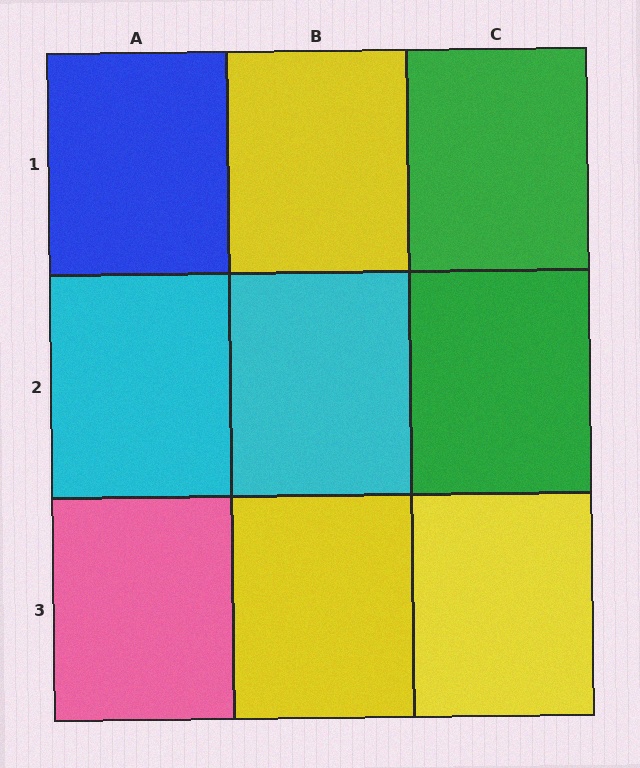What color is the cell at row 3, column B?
Yellow.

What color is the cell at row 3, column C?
Yellow.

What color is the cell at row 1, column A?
Blue.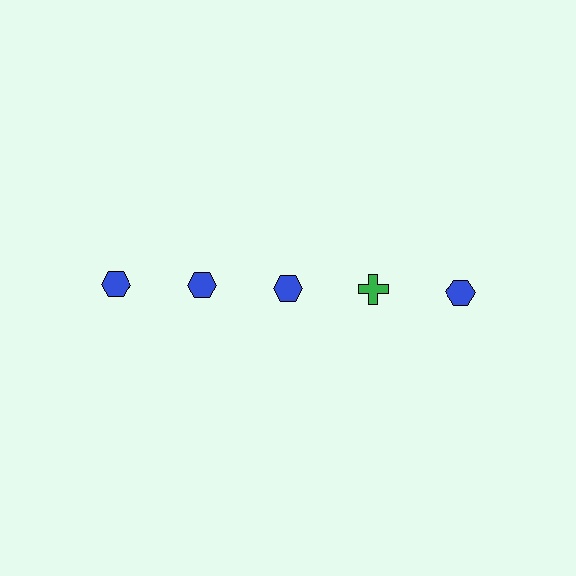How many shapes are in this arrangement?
There are 5 shapes arranged in a grid pattern.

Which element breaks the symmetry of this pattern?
The green cross in the top row, second from right column breaks the symmetry. All other shapes are blue hexagons.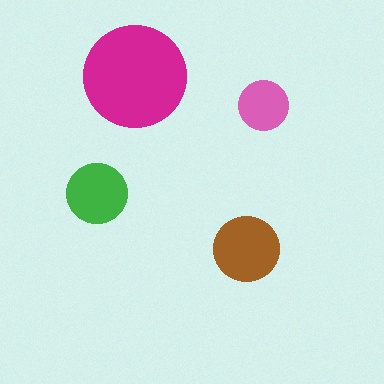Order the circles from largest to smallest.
the magenta one, the brown one, the green one, the pink one.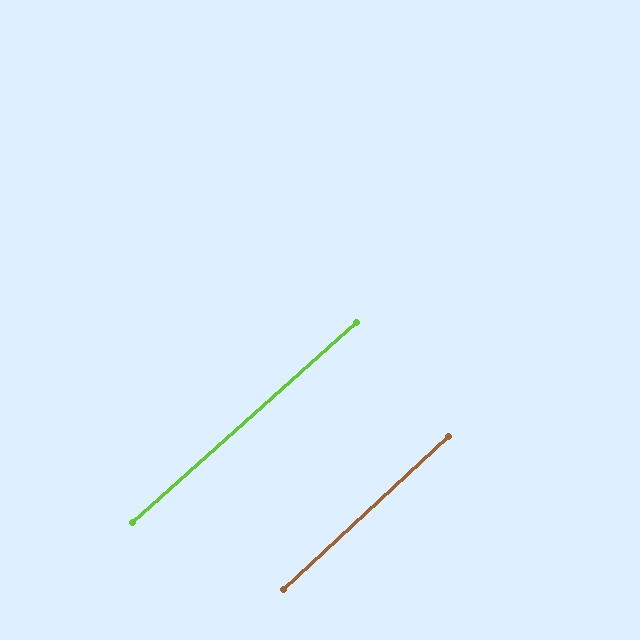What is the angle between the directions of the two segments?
Approximately 1 degree.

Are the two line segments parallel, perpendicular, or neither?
Parallel — their directions differ by only 0.9°.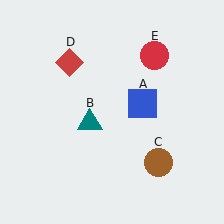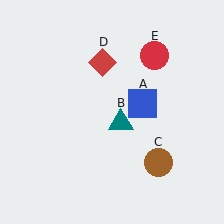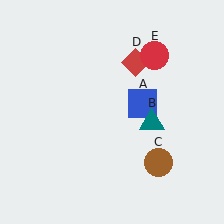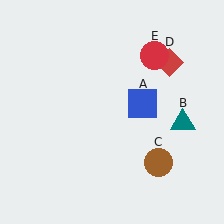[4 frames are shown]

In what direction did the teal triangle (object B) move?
The teal triangle (object B) moved right.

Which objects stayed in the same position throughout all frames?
Blue square (object A) and brown circle (object C) and red circle (object E) remained stationary.